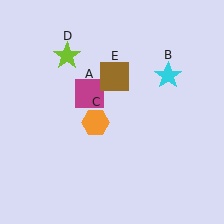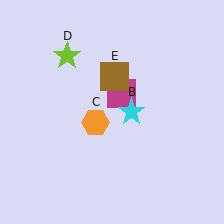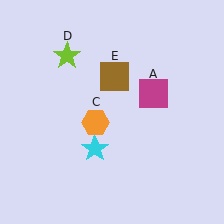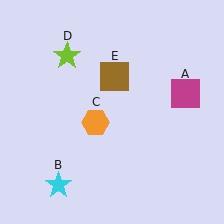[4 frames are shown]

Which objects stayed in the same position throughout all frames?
Orange hexagon (object C) and lime star (object D) and brown square (object E) remained stationary.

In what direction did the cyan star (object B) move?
The cyan star (object B) moved down and to the left.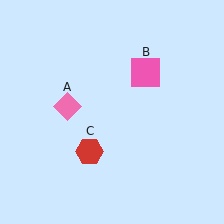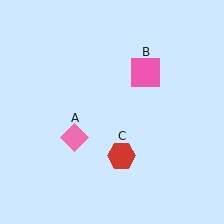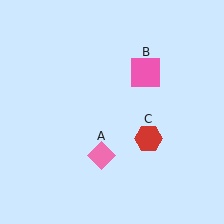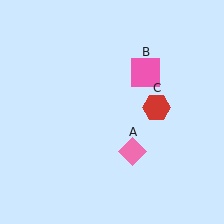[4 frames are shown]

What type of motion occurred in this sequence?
The pink diamond (object A), red hexagon (object C) rotated counterclockwise around the center of the scene.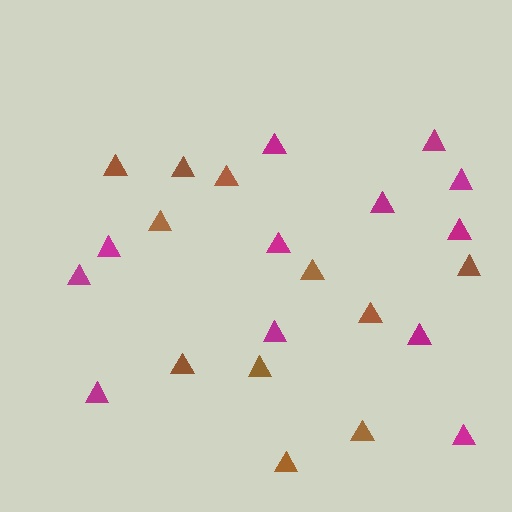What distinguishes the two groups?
There are 2 groups: one group of magenta triangles (12) and one group of brown triangles (11).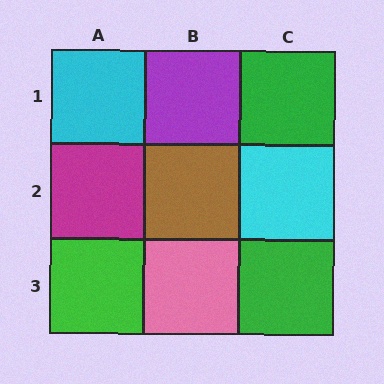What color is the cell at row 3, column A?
Green.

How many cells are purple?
1 cell is purple.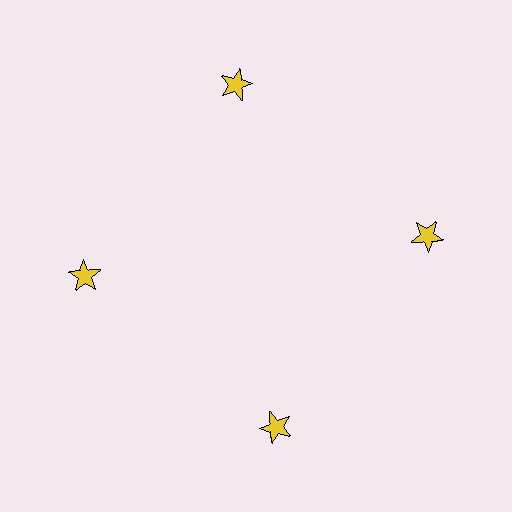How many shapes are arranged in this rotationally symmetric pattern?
There are 4 shapes, arranged in 4 groups of 1.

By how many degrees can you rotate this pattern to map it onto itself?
The pattern maps onto itself every 90 degrees of rotation.